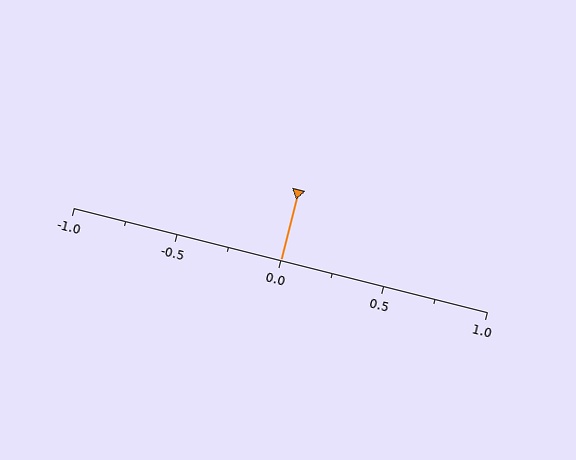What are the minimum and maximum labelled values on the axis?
The axis runs from -1.0 to 1.0.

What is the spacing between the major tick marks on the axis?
The major ticks are spaced 0.5 apart.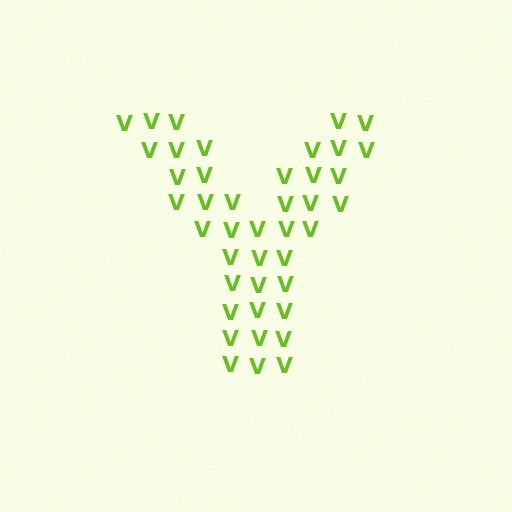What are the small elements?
The small elements are letter V's.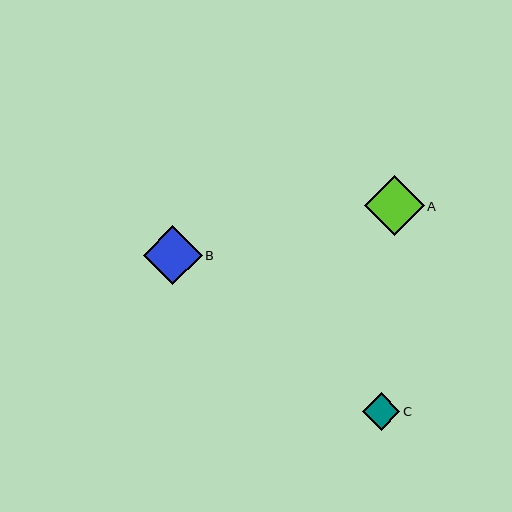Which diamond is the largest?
Diamond A is the largest with a size of approximately 60 pixels.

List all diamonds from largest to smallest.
From largest to smallest: A, B, C.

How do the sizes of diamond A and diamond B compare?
Diamond A and diamond B are approximately the same size.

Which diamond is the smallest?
Diamond C is the smallest with a size of approximately 37 pixels.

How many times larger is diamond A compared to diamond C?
Diamond A is approximately 1.6 times the size of diamond C.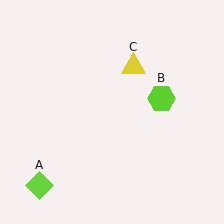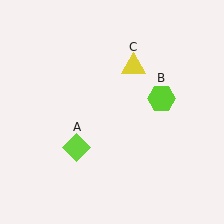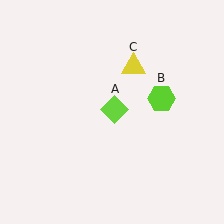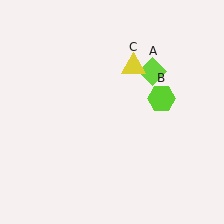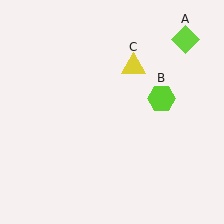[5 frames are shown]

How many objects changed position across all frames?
1 object changed position: lime diamond (object A).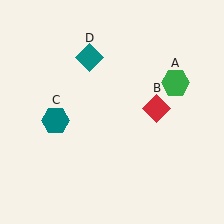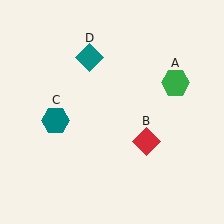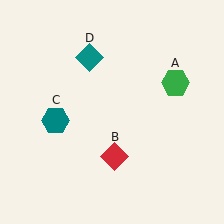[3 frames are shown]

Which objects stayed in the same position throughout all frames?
Green hexagon (object A) and teal hexagon (object C) and teal diamond (object D) remained stationary.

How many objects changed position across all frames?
1 object changed position: red diamond (object B).